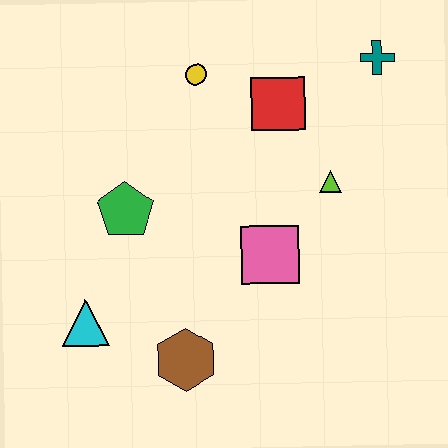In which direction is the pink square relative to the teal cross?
The pink square is below the teal cross.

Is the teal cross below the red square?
No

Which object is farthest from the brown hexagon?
The teal cross is farthest from the brown hexagon.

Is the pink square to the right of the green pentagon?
Yes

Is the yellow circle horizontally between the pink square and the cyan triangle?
Yes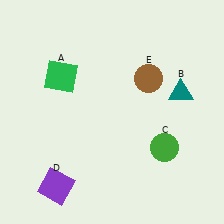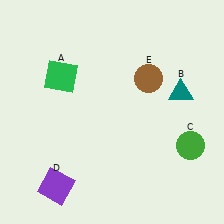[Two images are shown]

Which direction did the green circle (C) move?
The green circle (C) moved right.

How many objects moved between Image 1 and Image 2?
1 object moved between the two images.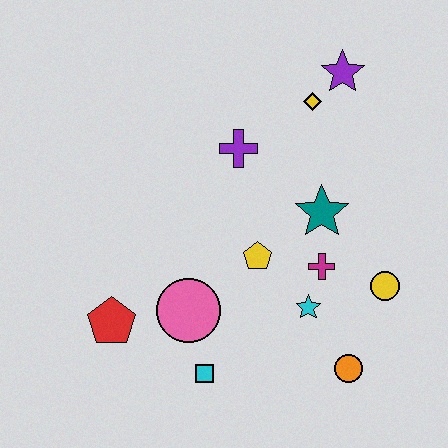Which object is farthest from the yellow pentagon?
The purple star is farthest from the yellow pentagon.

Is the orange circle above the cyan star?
No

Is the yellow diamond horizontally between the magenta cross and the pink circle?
Yes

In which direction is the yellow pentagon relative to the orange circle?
The yellow pentagon is above the orange circle.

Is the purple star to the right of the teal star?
Yes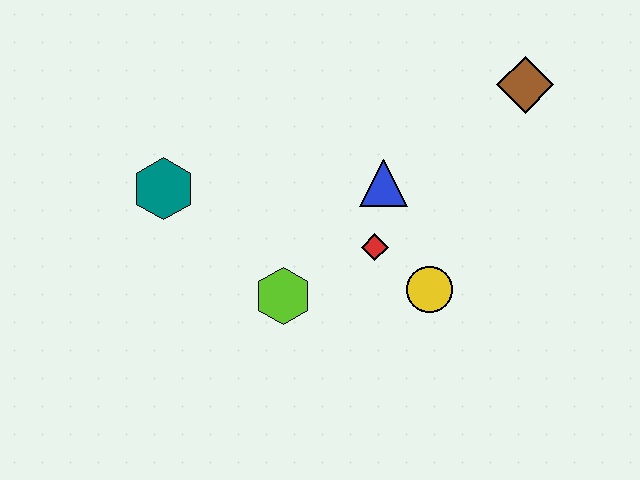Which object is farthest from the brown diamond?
The teal hexagon is farthest from the brown diamond.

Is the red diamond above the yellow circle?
Yes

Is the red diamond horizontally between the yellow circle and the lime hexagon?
Yes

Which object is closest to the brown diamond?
The blue triangle is closest to the brown diamond.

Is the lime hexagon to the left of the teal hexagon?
No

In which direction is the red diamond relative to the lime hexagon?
The red diamond is to the right of the lime hexagon.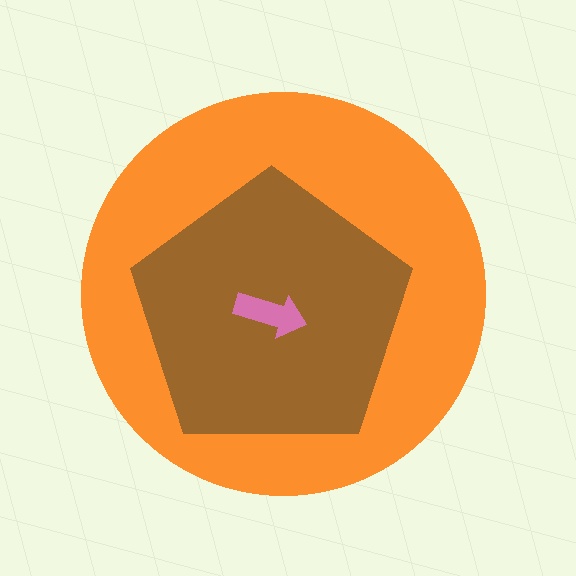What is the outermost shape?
The orange circle.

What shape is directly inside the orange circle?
The brown pentagon.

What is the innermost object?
The pink arrow.